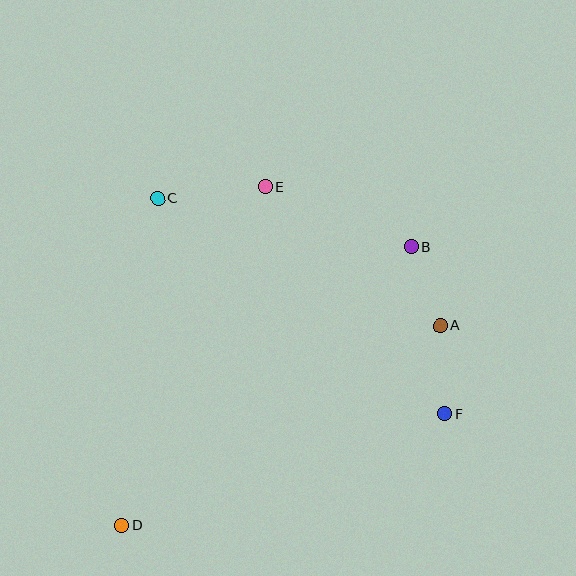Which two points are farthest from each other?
Points B and D are farthest from each other.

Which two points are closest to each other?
Points A and B are closest to each other.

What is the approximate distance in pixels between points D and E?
The distance between D and E is approximately 367 pixels.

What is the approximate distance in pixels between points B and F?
The distance between B and F is approximately 171 pixels.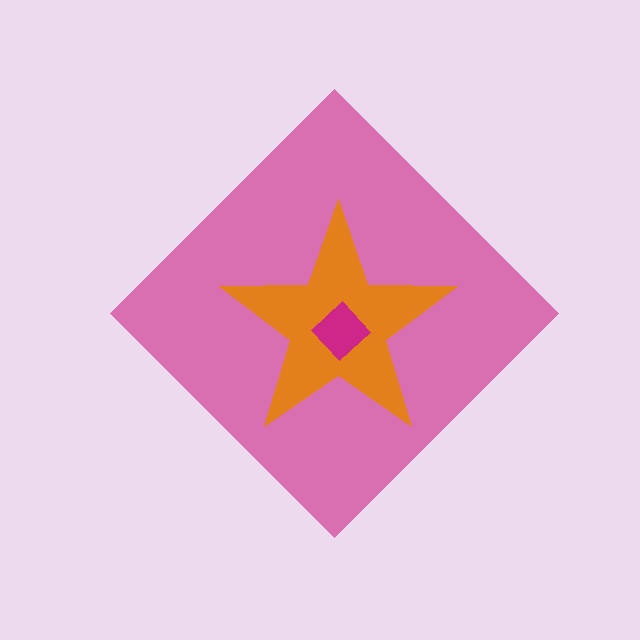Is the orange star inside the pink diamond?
Yes.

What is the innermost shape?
The magenta diamond.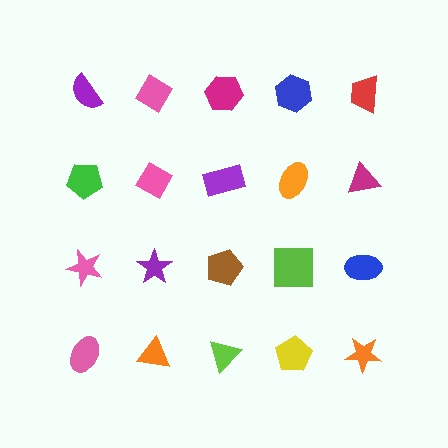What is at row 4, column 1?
A pink ellipse.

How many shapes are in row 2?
5 shapes.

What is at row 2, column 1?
A green pentagon.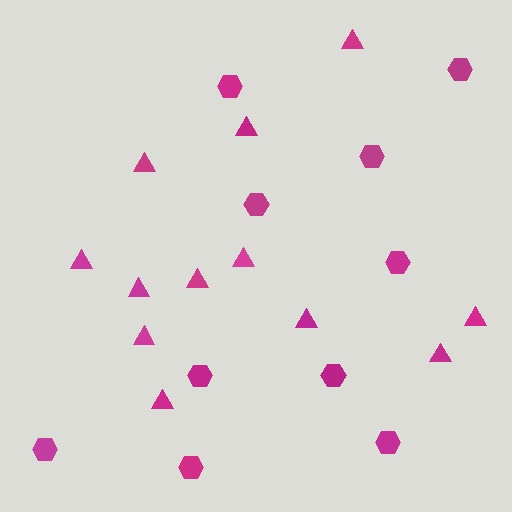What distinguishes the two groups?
There are 2 groups: one group of hexagons (10) and one group of triangles (12).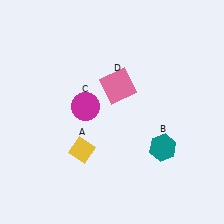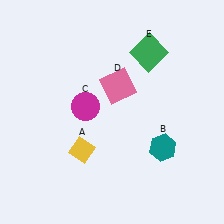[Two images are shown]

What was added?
A green square (E) was added in Image 2.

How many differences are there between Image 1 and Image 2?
There is 1 difference between the two images.